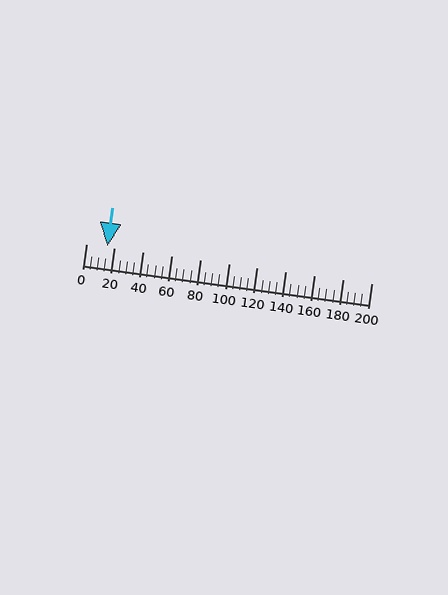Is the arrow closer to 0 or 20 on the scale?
The arrow is closer to 20.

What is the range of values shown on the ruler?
The ruler shows values from 0 to 200.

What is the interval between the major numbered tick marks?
The major tick marks are spaced 20 units apart.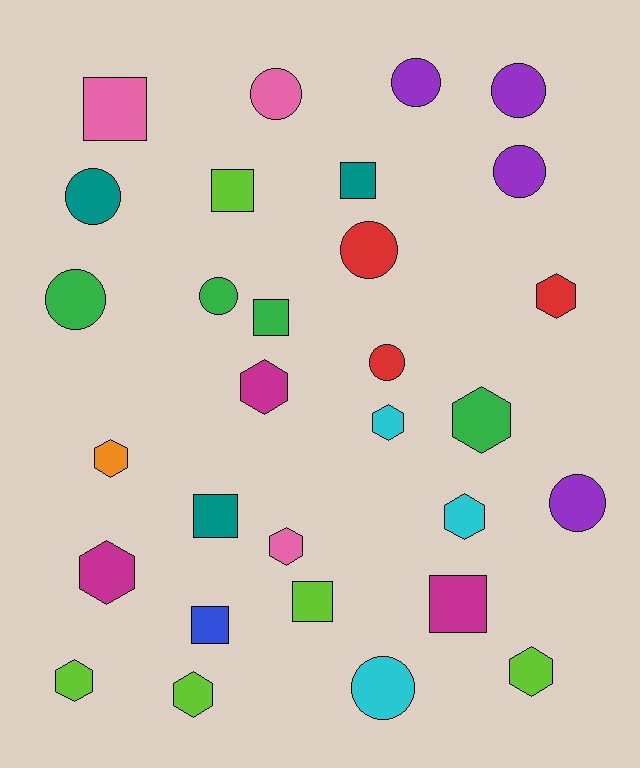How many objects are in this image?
There are 30 objects.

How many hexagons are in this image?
There are 11 hexagons.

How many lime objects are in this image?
There are 5 lime objects.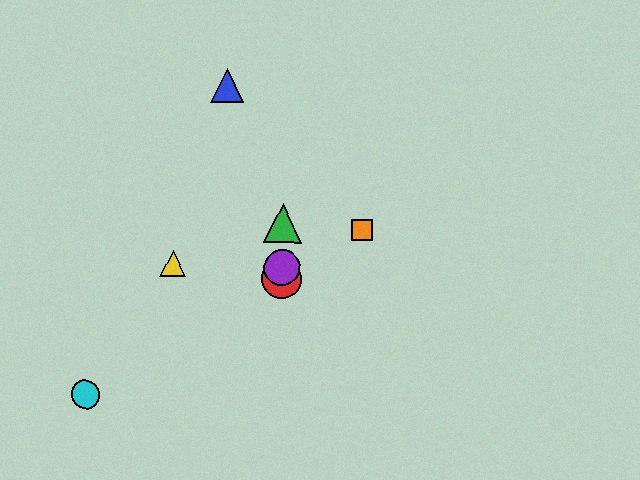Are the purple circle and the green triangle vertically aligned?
Yes, both are at x≈282.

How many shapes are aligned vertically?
3 shapes (the red circle, the green triangle, the purple circle) are aligned vertically.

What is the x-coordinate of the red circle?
The red circle is at x≈282.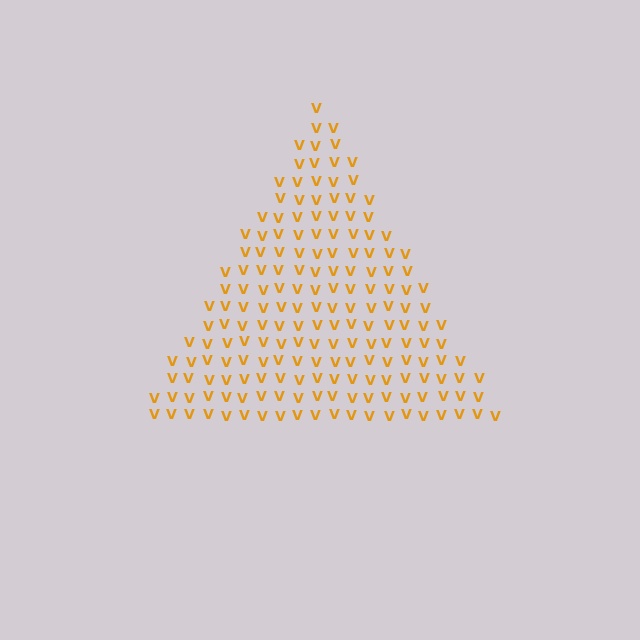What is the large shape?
The large shape is a triangle.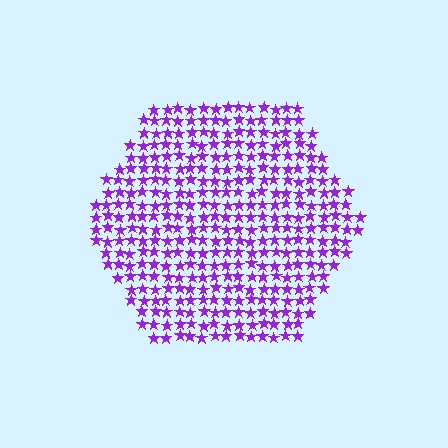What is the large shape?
The large shape is a hexagon.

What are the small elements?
The small elements are stars.